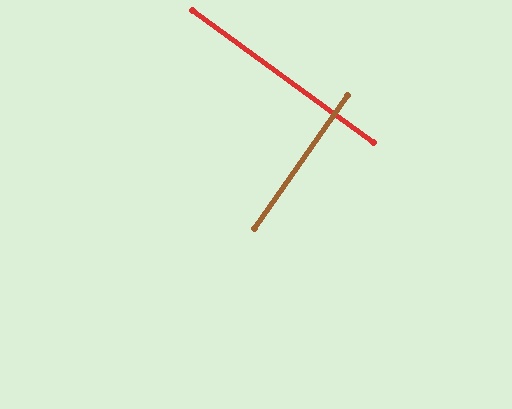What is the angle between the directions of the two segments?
Approximately 89 degrees.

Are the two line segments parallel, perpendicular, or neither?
Perpendicular — they meet at approximately 89°.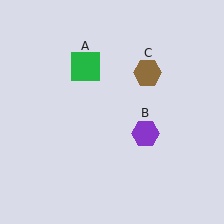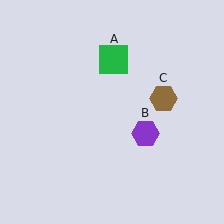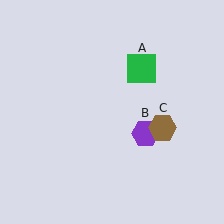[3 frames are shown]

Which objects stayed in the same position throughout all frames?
Purple hexagon (object B) remained stationary.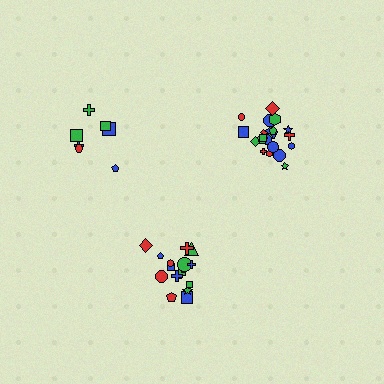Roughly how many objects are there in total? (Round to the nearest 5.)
Roughly 45 objects in total.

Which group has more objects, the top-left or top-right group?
The top-right group.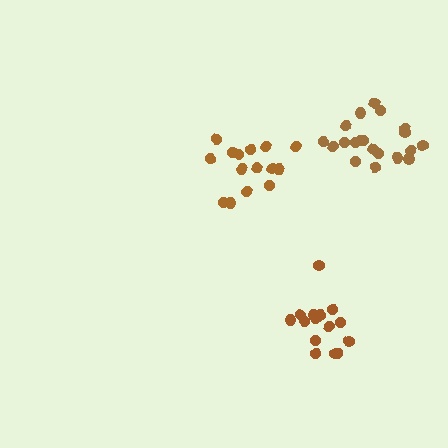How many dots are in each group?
Group 1: 15 dots, Group 2: 20 dots, Group 3: 16 dots (51 total).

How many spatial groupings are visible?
There are 3 spatial groupings.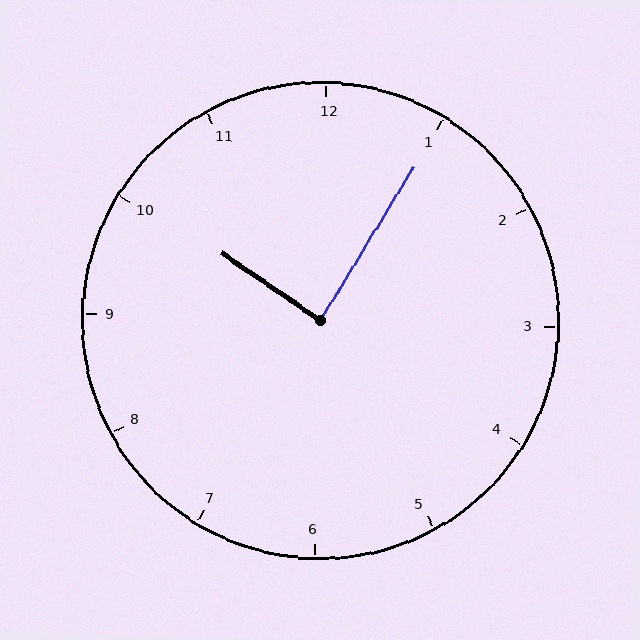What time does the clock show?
10:05.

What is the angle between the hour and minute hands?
Approximately 88 degrees.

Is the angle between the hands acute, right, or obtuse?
It is right.